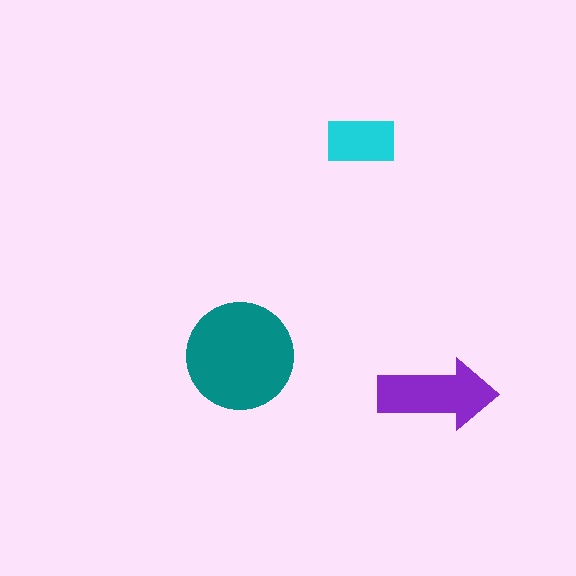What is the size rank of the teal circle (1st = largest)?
1st.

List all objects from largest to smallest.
The teal circle, the purple arrow, the cyan rectangle.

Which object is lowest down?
The purple arrow is bottommost.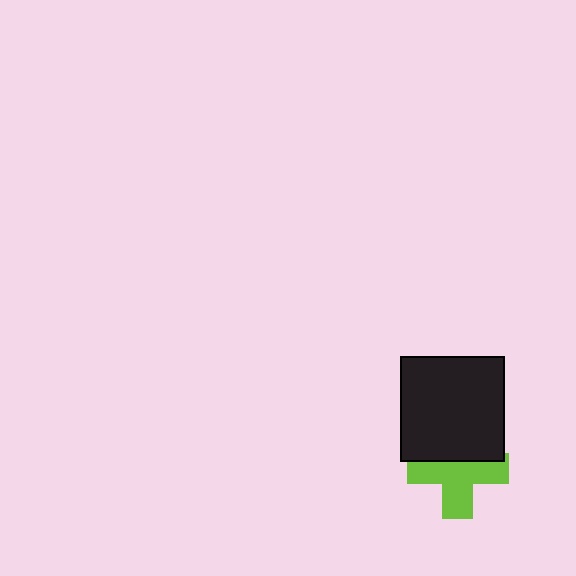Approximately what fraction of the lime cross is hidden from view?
Roughly 36% of the lime cross is hidden behind the black square.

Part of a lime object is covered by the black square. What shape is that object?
It is a cross.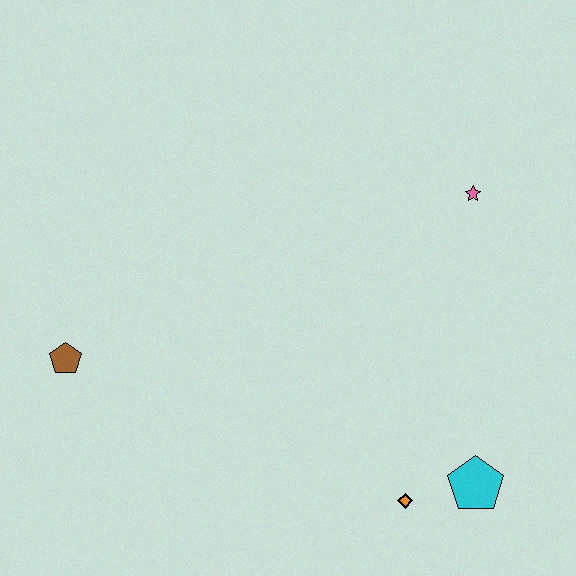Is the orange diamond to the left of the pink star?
Yes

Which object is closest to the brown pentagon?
The orange diamond is closest to the brown pentagon.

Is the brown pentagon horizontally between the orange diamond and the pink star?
No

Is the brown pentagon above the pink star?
No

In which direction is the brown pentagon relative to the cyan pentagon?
The brown pentagon is to the left of the cyan pentagon.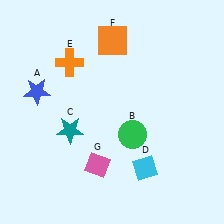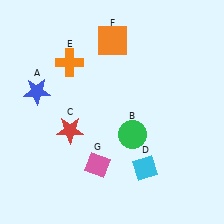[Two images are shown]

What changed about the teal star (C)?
In Image 1, C is teal. In Image 2, it changed to red.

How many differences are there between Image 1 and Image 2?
There is 1 difference between the two images.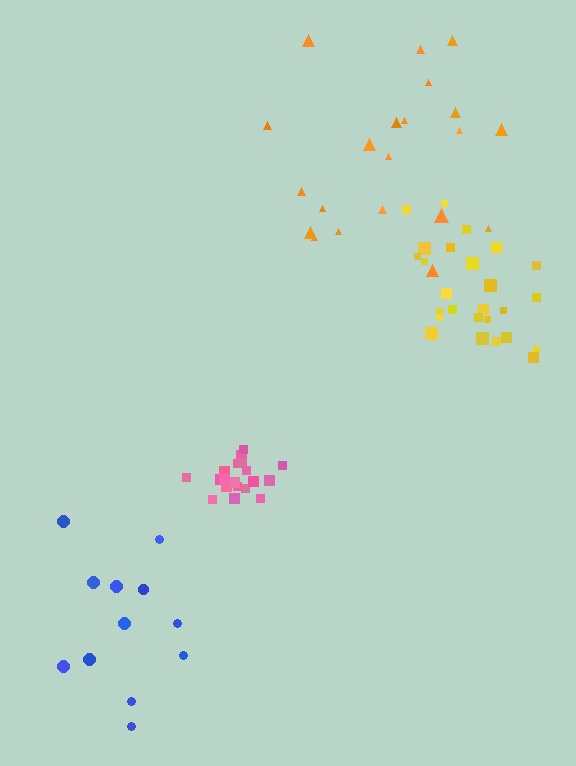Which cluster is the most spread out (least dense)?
Blue.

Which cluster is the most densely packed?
Pink.